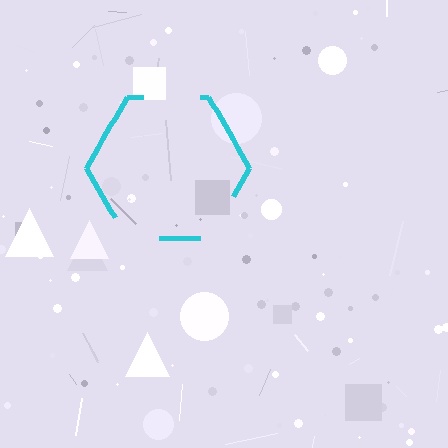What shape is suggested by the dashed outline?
The dashed outline suggests a hexagon.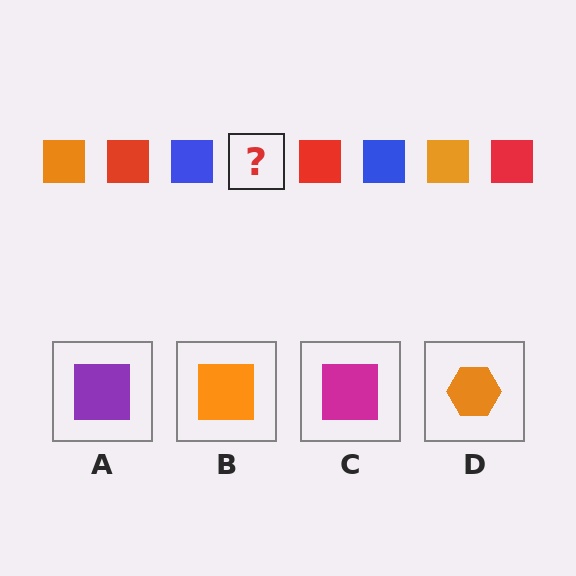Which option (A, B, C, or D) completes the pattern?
B.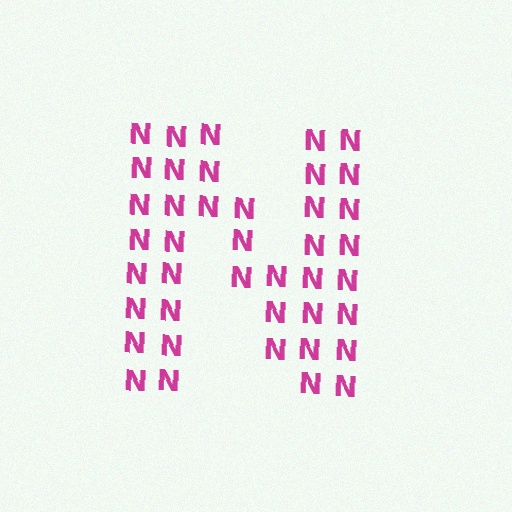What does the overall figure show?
The overall figure shows the letter N.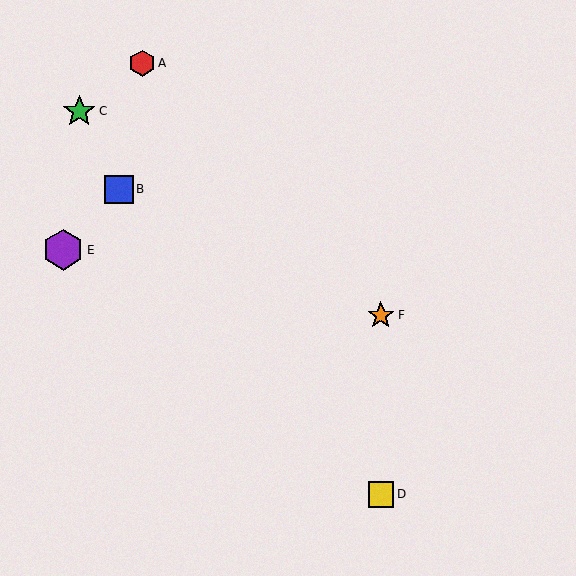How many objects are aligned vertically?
2 objects (D, F) are aligned vertically.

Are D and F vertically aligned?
Yes, both are at x≈381.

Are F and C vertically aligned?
No, F is at x≈381 and C is at x≈79.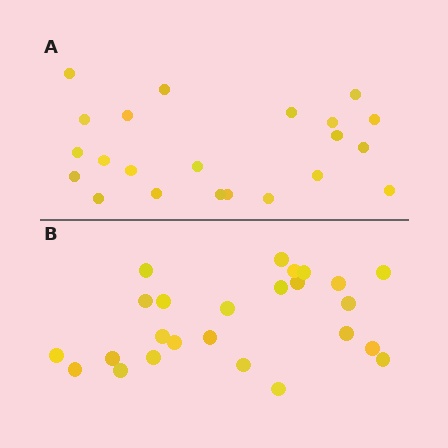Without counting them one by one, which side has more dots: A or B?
Region B (the bottom region) has more dots.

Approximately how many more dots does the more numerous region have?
Region B has just a few more — roughly 2 or 3 more dots than region A.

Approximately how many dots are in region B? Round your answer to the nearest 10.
About 20 dots. (The exact count is 25, which rounds to 20.)